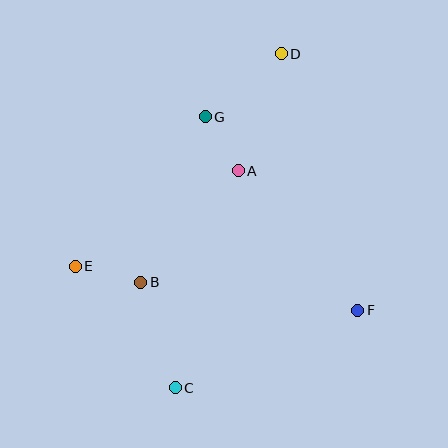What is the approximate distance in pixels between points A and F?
The distance between A and F is approximately 184 pixels.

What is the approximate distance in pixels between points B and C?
The distance between B and C is approximately 111 pixels.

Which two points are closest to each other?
Points A and G are closest to each other.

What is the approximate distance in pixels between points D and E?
The distance between D and E is approximately 296 pixels.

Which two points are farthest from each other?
Points C and D are farthest from each other.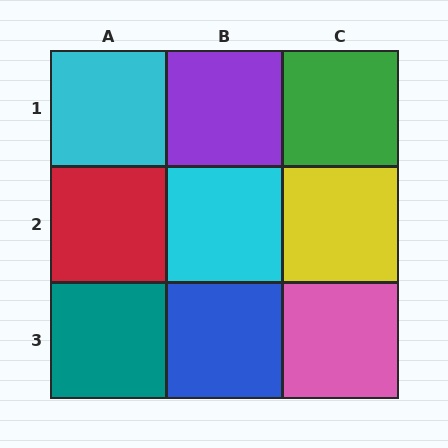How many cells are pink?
1 cell is pink.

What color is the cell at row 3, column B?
Blue.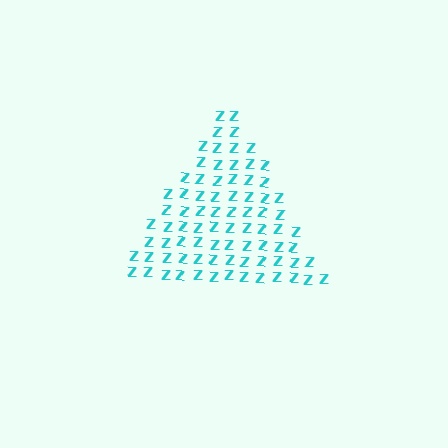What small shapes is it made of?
It is made of small letter Z's.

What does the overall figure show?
The overall figure shows a triangle.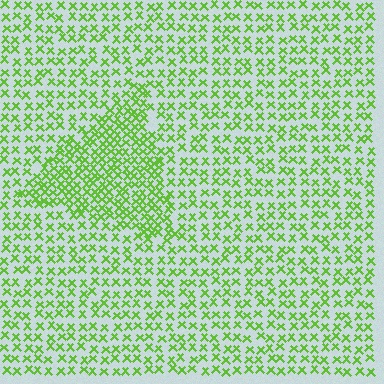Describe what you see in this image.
The image contains small lime elements arranged at two different densities. A triangle-shaped region is visible where the elements are more densely packed than the surrounding area.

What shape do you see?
I see a triangle.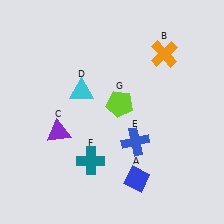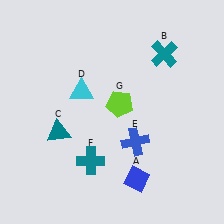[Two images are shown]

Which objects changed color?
B changed from orange to teal. C changed from purple to teal.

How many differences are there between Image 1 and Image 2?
There are 2 differences between the two images.